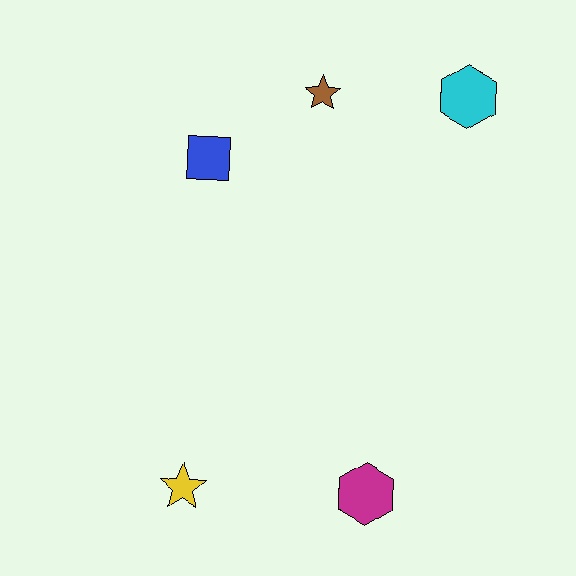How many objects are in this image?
There are 5 objects.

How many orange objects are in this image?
There are no orange objects.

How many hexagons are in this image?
There are 2 hexagons.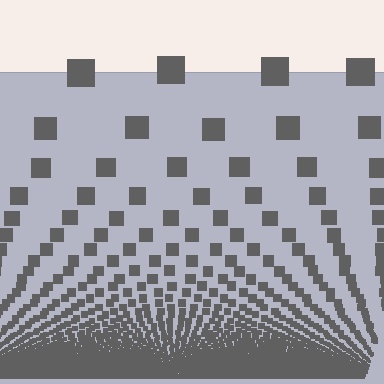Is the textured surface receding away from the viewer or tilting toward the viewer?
The surface appears to tilt toward the viewer. Texture elements get larger and sparser toward the top.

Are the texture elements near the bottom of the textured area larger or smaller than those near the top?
Smaller. The gradient is inverted — elements near the bottom are smaller and denser.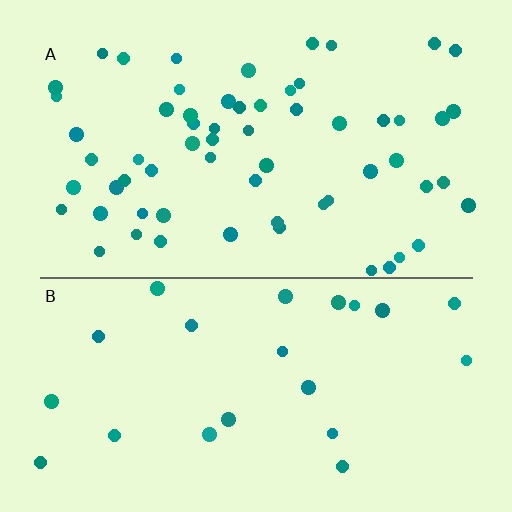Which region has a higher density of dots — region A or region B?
A (the top).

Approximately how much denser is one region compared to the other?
Approximately 2.7× — region A over region B.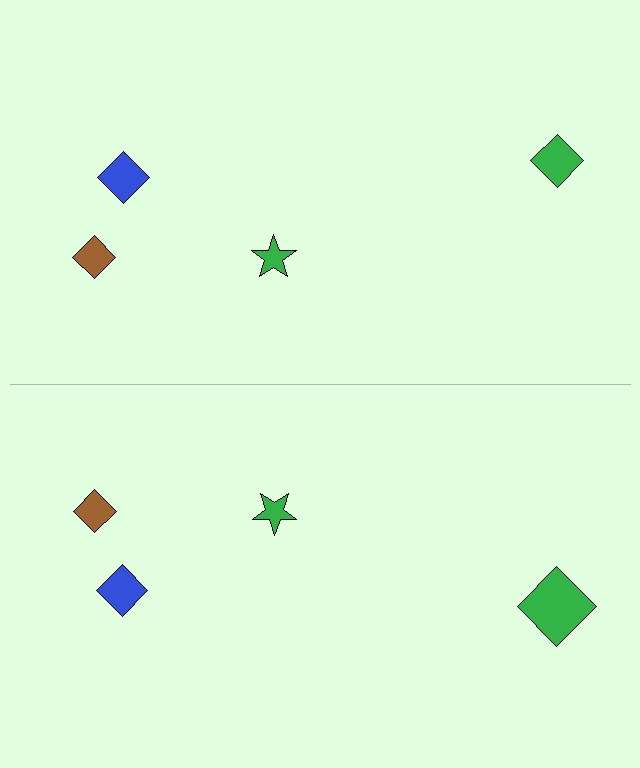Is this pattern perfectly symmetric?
No, the pattern is not perfectly symmetric. The green diamond on the bottom side has a different size than its mirror counterpart.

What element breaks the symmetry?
The green diamond on the bottom side has a different size than its mirror counterpart.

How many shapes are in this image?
There are 8 shapes in this image.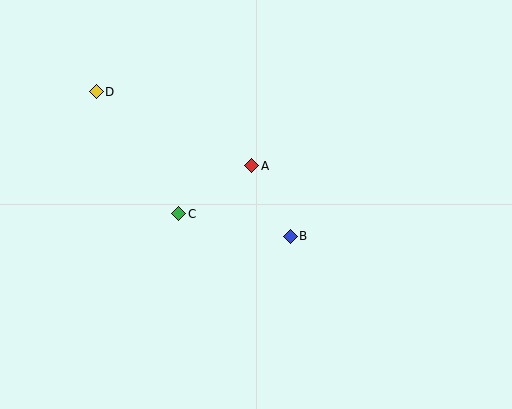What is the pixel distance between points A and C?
The distance between A and C is 87 pixels.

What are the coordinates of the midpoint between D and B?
The midpoint between D and B is at (193, 164).